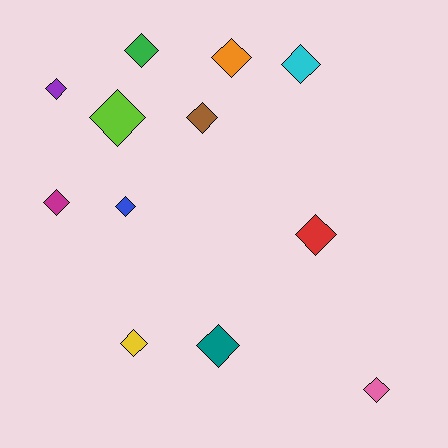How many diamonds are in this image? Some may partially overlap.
There are 12 diamonds.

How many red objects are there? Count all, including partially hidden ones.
There is 1 red object.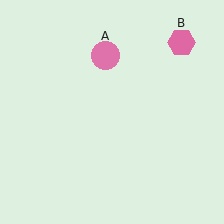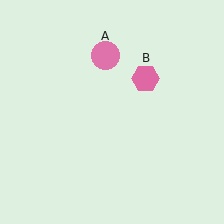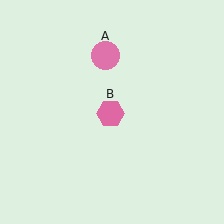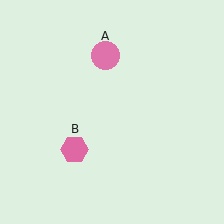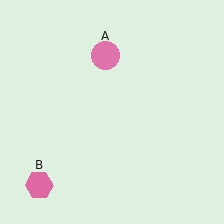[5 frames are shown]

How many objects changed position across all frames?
1 object changed position: pink hexagon (object B).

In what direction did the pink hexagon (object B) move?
The pink hexagon (object B) moved down and to the left.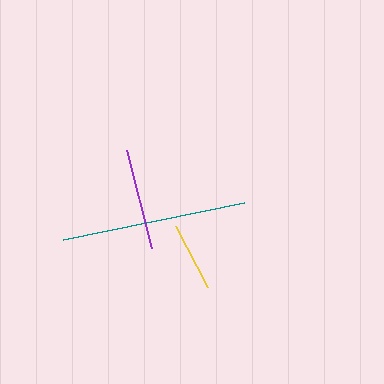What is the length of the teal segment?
The teal segment is approximately 185 pixels long.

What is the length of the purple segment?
The purple segment is approximately 101 pixels long.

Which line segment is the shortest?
The yellow line is the shortest at approximately 69 pixels.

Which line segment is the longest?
The teal line is the longest at approximately 185 pixels.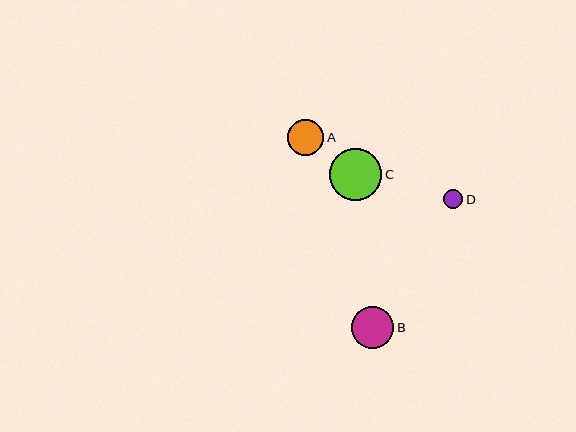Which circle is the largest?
Circle C is the largest with a size of approximately 52 pixels.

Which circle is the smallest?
Circle D is the smallest with a size of approximately 19 pixels.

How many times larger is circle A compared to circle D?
Circle A is approximately 1.9 times the size of circle D.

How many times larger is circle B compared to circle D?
Circle B is approximately 2.3 times the size of circle D.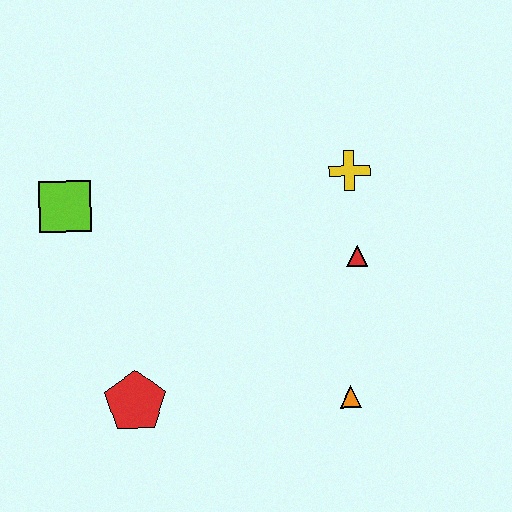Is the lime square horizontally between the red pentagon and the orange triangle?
No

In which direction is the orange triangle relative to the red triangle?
The orange triangle is below the red triangle.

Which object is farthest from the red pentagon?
The yellow cross is farthest from the red pentagon.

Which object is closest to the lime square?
The red pentagon is closest to the lime square.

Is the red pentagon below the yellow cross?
Yes